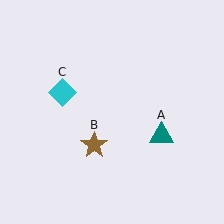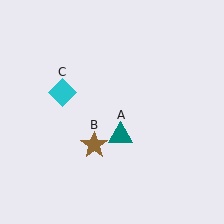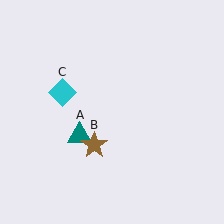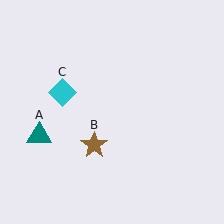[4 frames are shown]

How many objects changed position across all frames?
1 object changed position: teal triangle (object A).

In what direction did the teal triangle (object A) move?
The teal triangle (object A) moved left.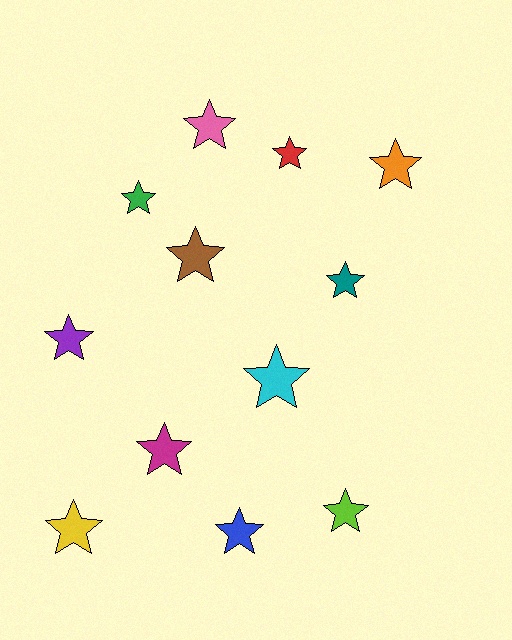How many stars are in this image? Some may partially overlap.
There are 12 stars.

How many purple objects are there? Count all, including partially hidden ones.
There is 1 purple object.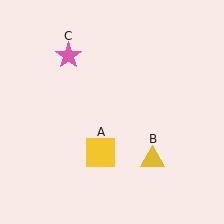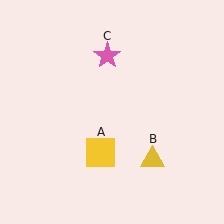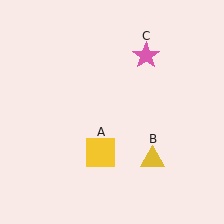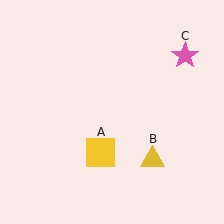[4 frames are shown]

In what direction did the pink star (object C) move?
The pink star (object C) moved right.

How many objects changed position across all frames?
1 object changed position: pink star (object C).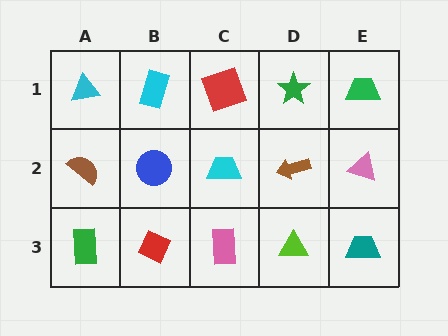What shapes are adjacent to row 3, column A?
A brown semicircle (row 2, column A), a red diamond (row 3, column B).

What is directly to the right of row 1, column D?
A green trapezoid.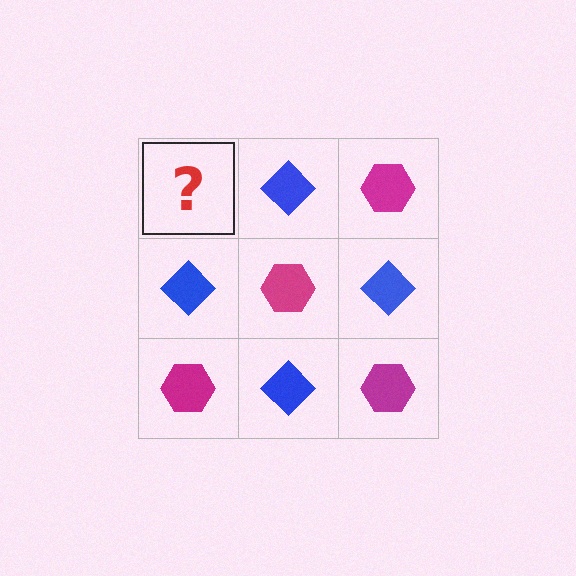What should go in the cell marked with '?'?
The missing cell should contain a magenta hexagon.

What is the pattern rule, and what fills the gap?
The rule is that it alternates magenta hexagon and blue diamond in a checkerboard pattern. The gap should be filled with a magenta hexagon.